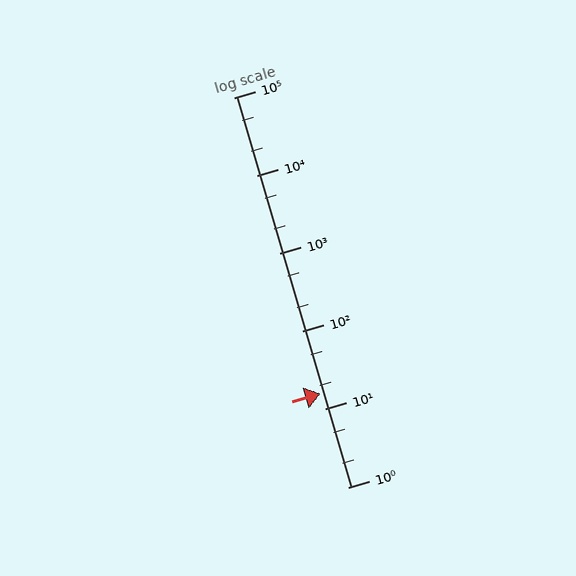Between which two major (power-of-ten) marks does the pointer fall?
The pointer is between 10 and 100.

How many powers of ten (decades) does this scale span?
The scale spans 5 decades, from 1 to 100000.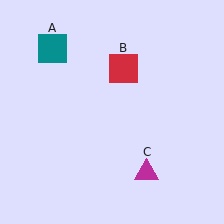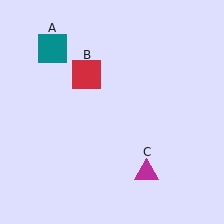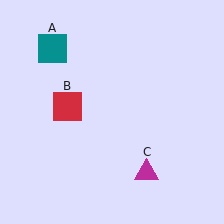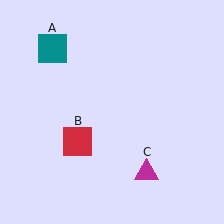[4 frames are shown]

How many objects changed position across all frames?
1 object changed position: red square (object B).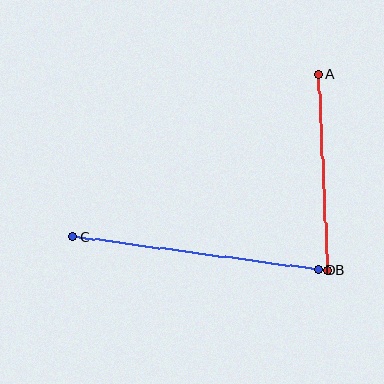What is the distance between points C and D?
The distance is approximately 248 pixels.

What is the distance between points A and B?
The distance is approximately 196 pixels.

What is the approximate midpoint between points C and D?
The midpoint is at approximately (195, 253) pixels.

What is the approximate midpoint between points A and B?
The midpoint is at approximately (323, 172) pixels.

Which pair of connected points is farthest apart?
Points C and D are farthest apart.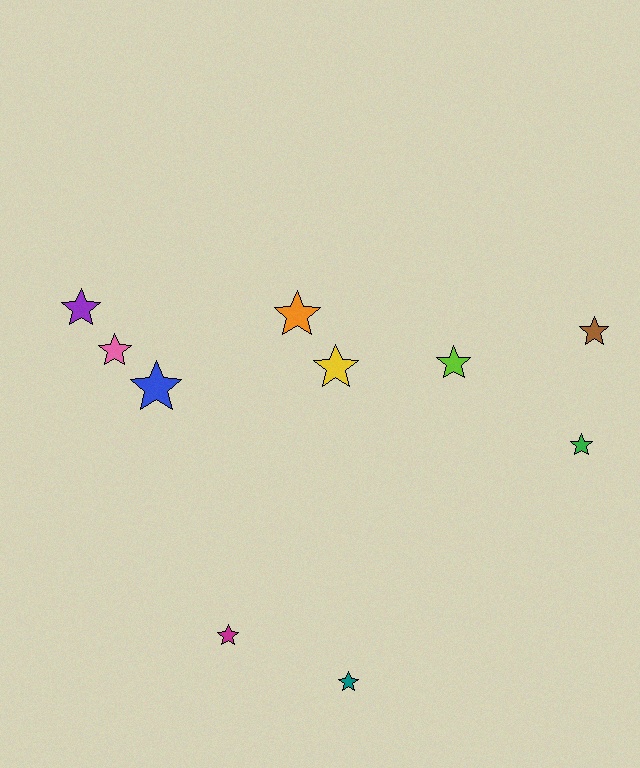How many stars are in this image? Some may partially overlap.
There are 10 stars.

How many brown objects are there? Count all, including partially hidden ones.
There is 1 brown object.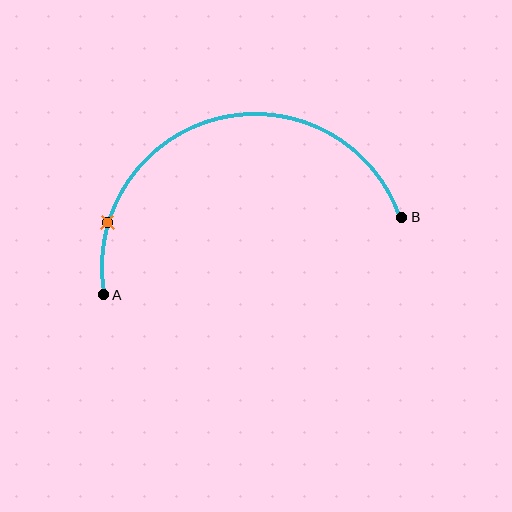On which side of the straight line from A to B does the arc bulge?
The arc bulges above the straight line connecting A and B.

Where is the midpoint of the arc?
The arc midpoint is the point on the curve farthest from the straight line joining A and B. It sits above that line.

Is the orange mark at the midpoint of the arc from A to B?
No. The orange mark lies on the arc but is closer to endpoint A. The arc midpoint would be at the point on the curve equidistant along the arc from both A and B.